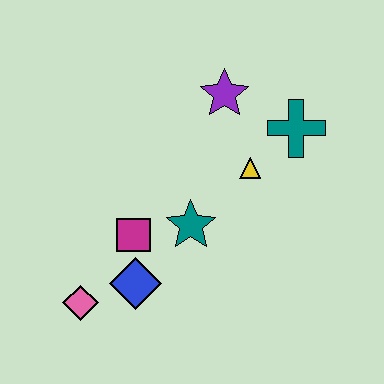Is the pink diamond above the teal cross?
No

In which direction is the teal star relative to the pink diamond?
The teal star is to the right of the pink diamond.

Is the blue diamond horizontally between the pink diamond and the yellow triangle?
Yes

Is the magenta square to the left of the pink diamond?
No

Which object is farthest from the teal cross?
The pink diamond is farthest from the teal cross.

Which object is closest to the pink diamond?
The blue diamond is closest to the pink diamond.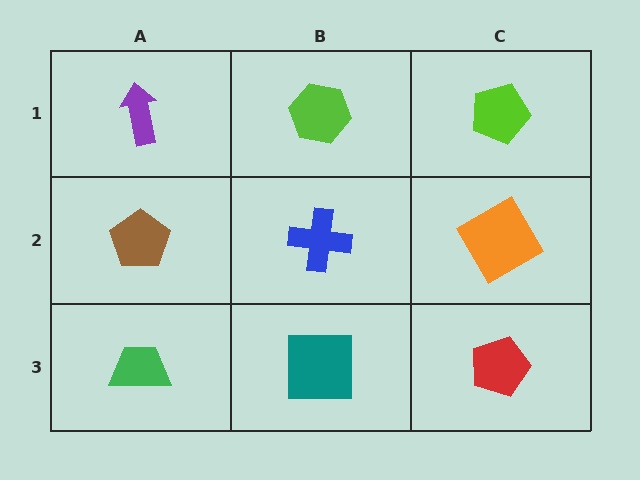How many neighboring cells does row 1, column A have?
2.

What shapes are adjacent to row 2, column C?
A lime pentagon (row 1, column C), a red pentagon (row 3, column C), a blue cross (row 2, column B).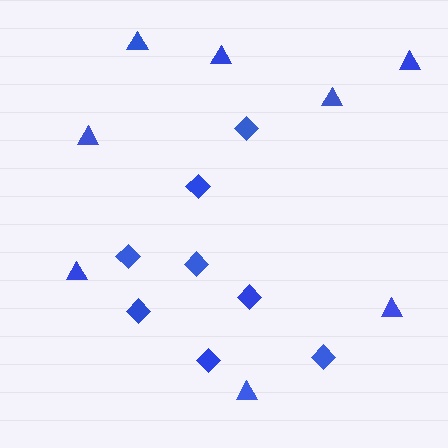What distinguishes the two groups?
There are 2 groups: one group of diamonds (8) and one group of triangles (8).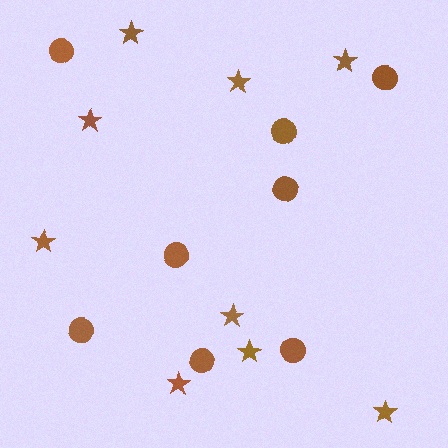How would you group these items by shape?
There are 2 groups: one group of stars (9) and one group of circles (8).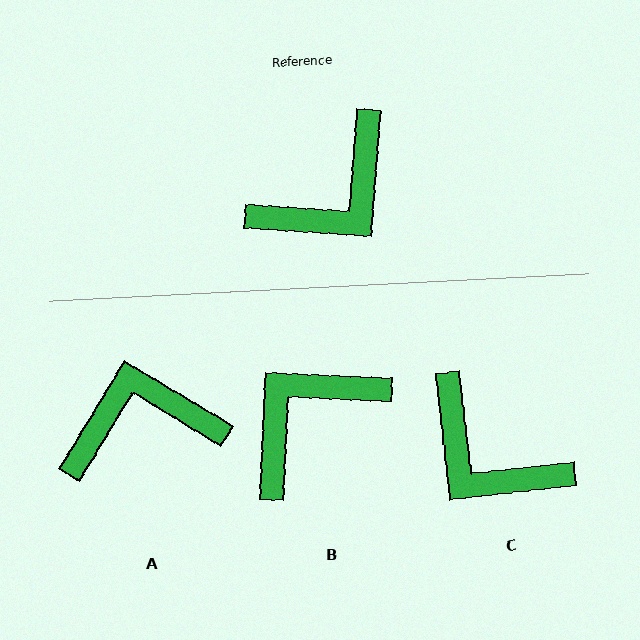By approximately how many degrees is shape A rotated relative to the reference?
Approximately 153 degrees counter-clockwise.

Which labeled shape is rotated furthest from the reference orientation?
B, about 178 degrees away.